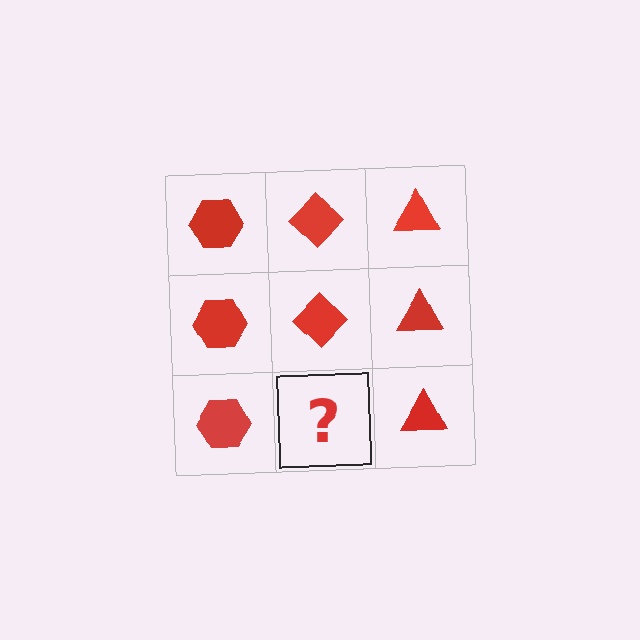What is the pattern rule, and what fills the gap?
The rule is that each column has a consistent shape. The gap should be filled with a red diamond.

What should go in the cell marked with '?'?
The missing cell should contain a red diamond.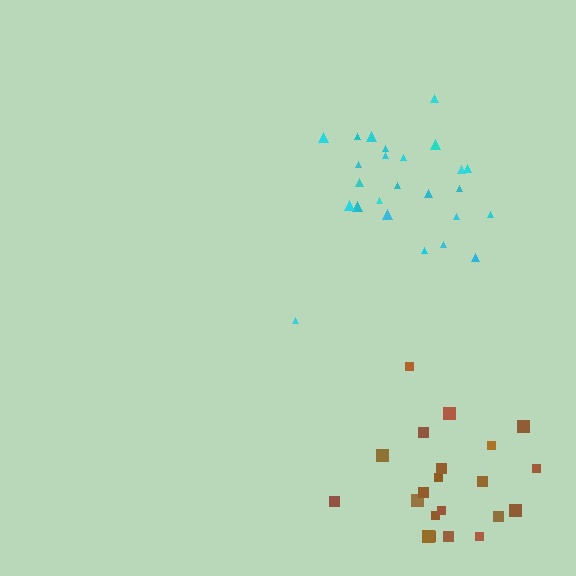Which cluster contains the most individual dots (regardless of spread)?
Cyan (25).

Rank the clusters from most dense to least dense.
cyan, brown.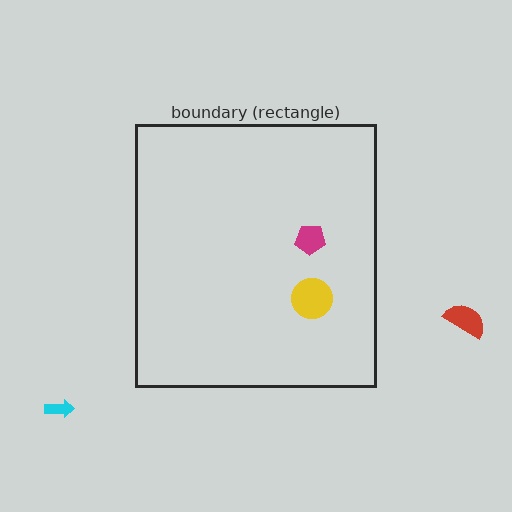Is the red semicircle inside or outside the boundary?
Outside.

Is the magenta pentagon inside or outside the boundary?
Inside.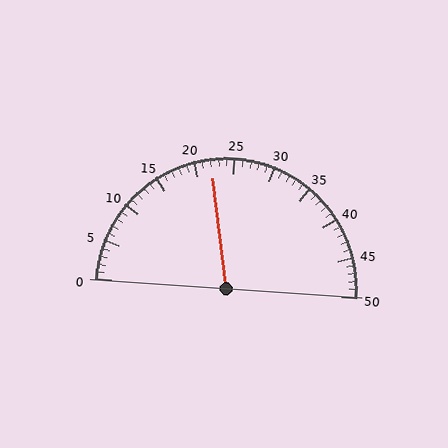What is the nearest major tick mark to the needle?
The nearest major tick mark is 20.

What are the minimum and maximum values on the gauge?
The gauge ranges from 0 to 50.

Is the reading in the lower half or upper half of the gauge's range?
The reading is in the lower half of the range (0 to 50).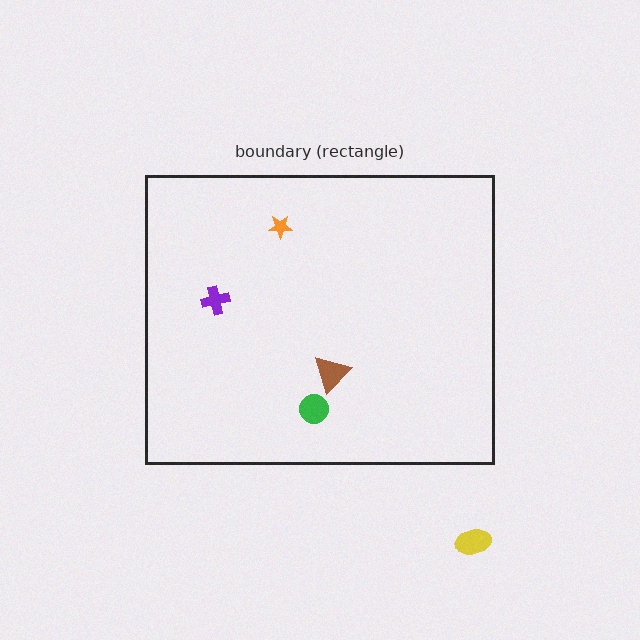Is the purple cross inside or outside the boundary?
Inside.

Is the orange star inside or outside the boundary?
Inside.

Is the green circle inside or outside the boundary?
Inside.